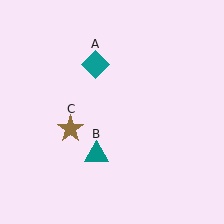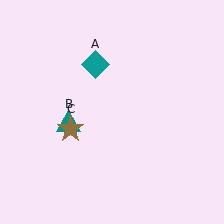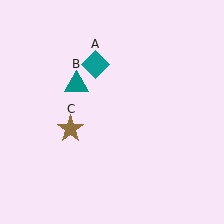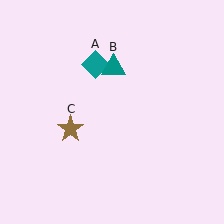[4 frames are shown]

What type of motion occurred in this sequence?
The teal triangle (object B) rotated clockwise around the center of the scene.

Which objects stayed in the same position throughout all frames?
Teal diamond (object A) and brown star (object C) remained stationary.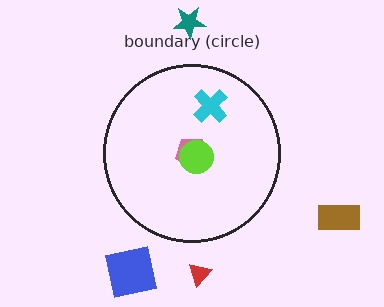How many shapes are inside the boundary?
3 inside, 4 outside.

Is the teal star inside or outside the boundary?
Outside.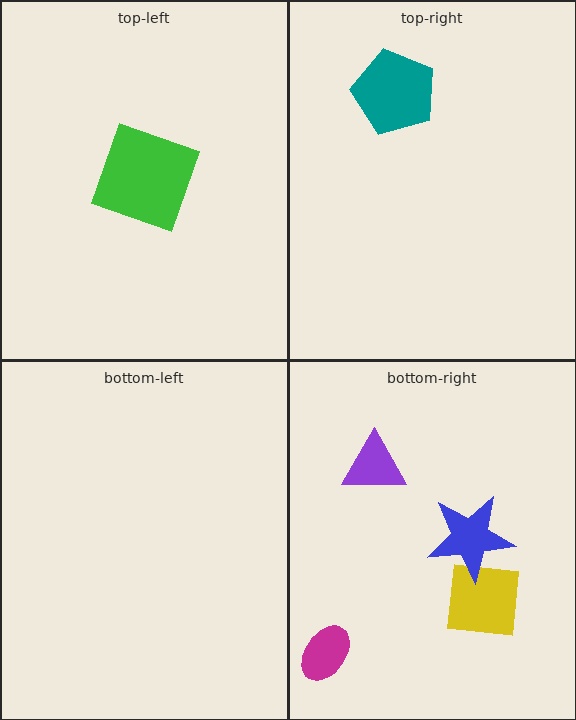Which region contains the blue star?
The bottom-right region.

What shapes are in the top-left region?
The green square.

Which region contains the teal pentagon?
The top-right region.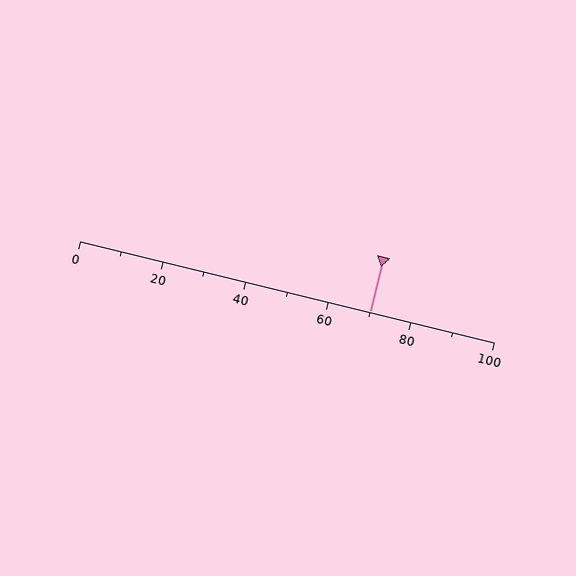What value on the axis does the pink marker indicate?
The marker indicates approximately 70.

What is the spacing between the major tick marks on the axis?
The major ticks are spaced 20 apart.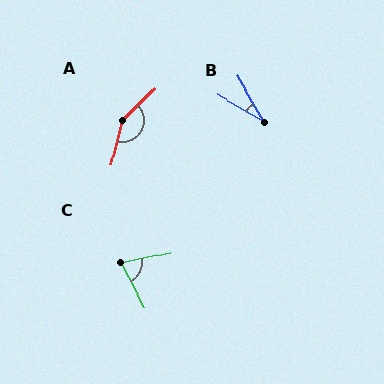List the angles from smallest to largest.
B (30°), C (74°), A (148°).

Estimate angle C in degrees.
Approximately 74 degrees.